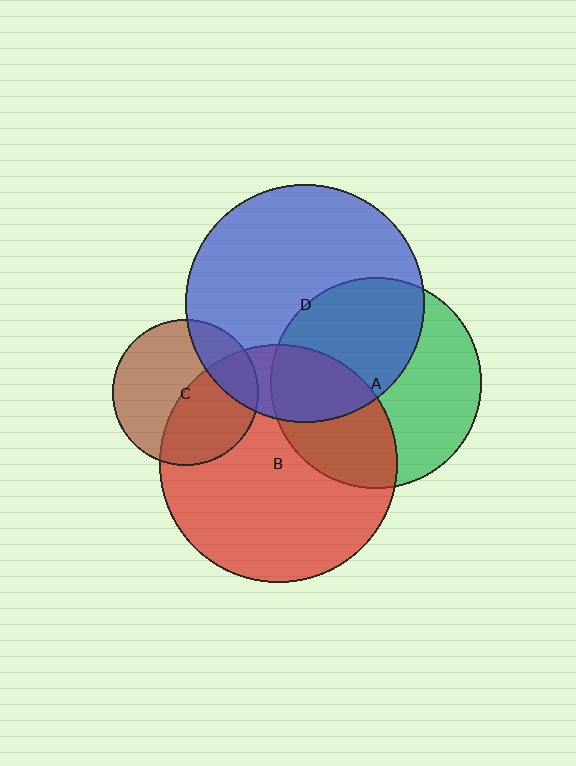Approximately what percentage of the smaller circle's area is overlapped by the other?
Approximately 45%.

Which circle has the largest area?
Circle D (blue).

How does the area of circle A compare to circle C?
Approximately 2.1 times.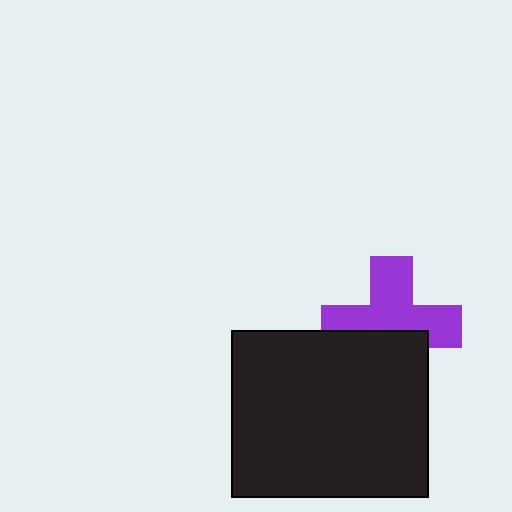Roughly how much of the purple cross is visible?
About half of it is visible (roughly 60%).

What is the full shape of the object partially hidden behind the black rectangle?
The partially hidden object is a purple cross.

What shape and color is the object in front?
The object in front is a black rectangle.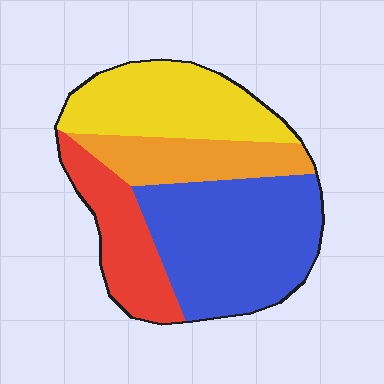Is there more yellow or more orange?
Yellow.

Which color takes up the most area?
Blue, at roughly 40%.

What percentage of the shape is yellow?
Yellow covers around 25% of the shape.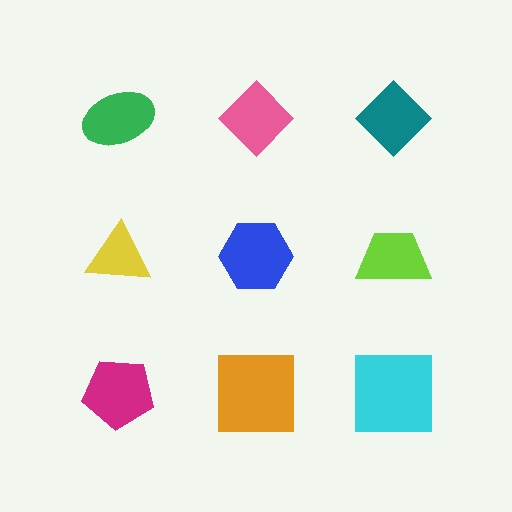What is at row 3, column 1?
A magenta pentagon.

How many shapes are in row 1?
3 shapes.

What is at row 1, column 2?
A pink diamond.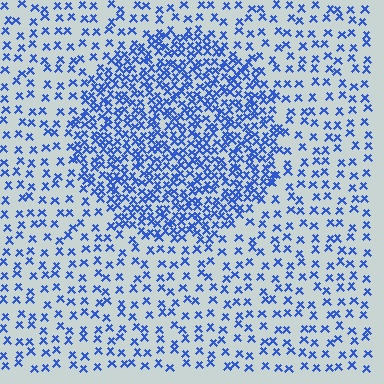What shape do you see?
I see a circle.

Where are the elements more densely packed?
The elements are more densely packed inside the circle boundary.